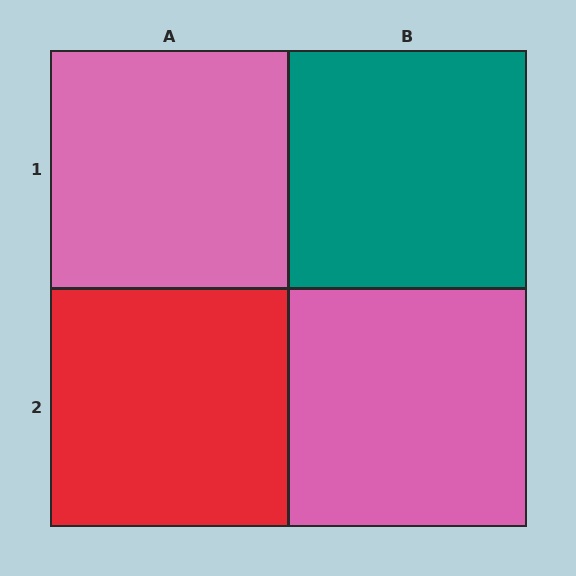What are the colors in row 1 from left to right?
Pink, teal.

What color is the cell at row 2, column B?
Pink.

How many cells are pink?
2 cells are pink.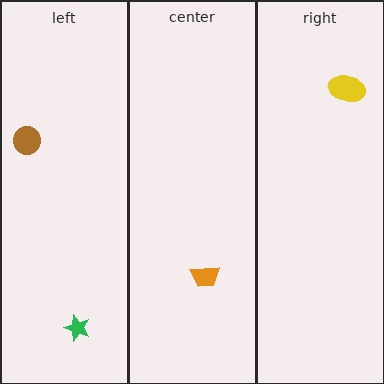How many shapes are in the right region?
1.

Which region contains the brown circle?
The left region.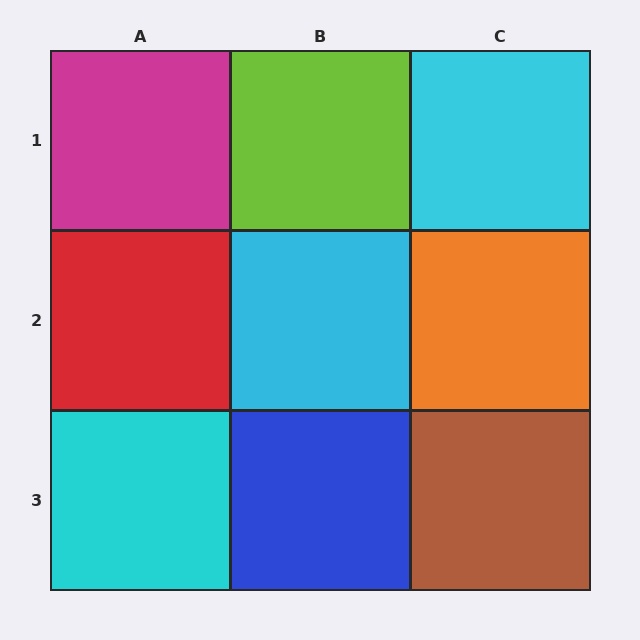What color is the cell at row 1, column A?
Magenta.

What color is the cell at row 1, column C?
Cyan.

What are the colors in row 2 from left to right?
Red, cyan, orange.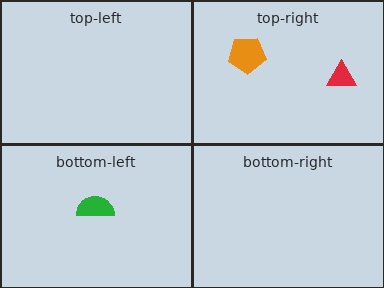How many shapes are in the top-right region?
2.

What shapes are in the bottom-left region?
The green semicircle.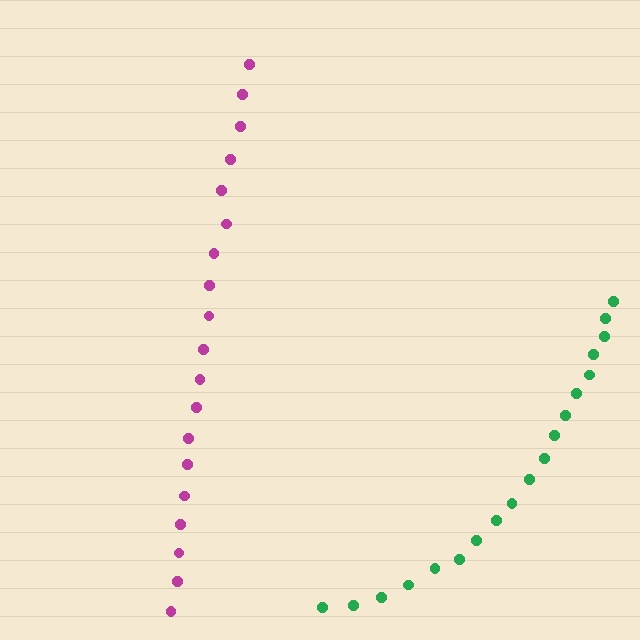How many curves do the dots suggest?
There are 2 distinct paths.